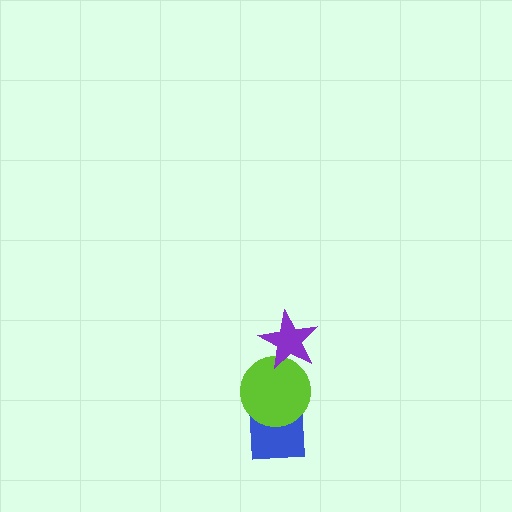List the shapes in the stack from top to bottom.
From top to bottom: the purple star, the lime circle, the blue square.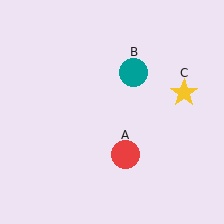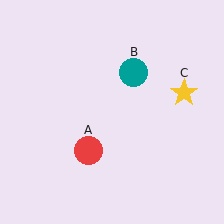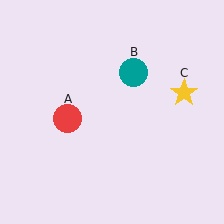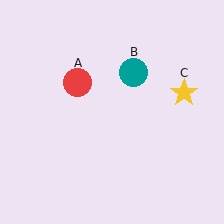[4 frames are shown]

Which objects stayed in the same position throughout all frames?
Teal circle (object B) and yellow star (object C) remained stationary.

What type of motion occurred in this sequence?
The red circle (object A) rotated clockwise around the center of the scene.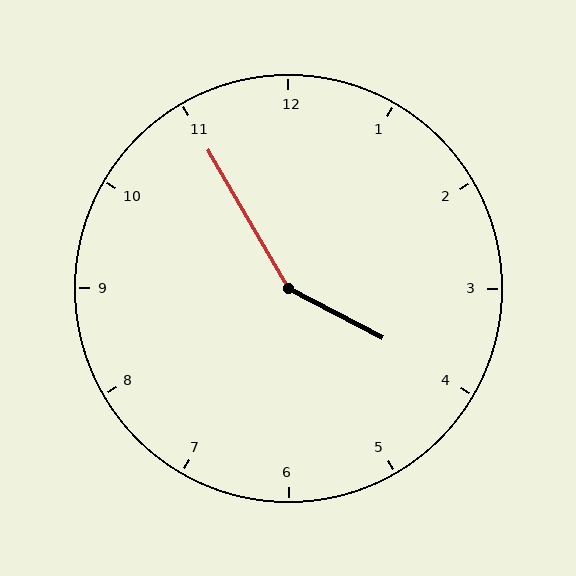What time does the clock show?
3:55.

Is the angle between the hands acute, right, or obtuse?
It is obtuse.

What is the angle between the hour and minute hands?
Approximately 148 degrees.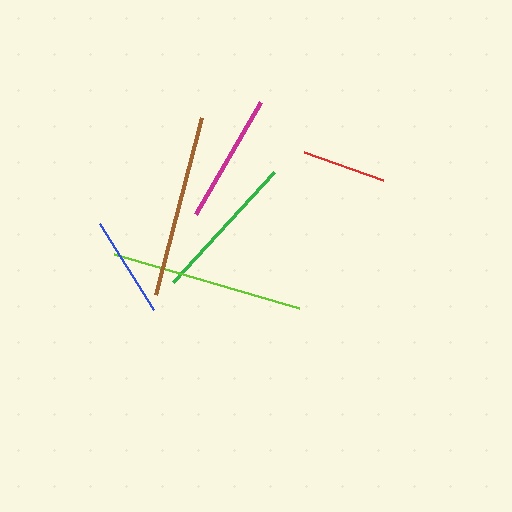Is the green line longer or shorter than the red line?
The green line is longer than the red line.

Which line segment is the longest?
The lime line is the longest at approximately 192 pixels.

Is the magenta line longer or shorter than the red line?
The magenta line is longer than the red line.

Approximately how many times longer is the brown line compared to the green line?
The brown line is approximately 1.2 times the length of the green line.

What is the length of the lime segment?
The lime segment is approximately 192 pixels long.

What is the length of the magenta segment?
The magenta segment is approximately 129 pixels long.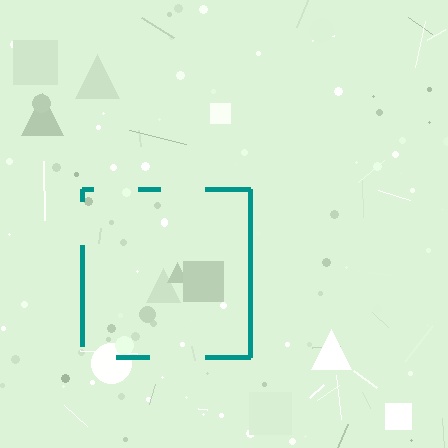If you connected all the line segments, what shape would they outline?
They would outline a square.